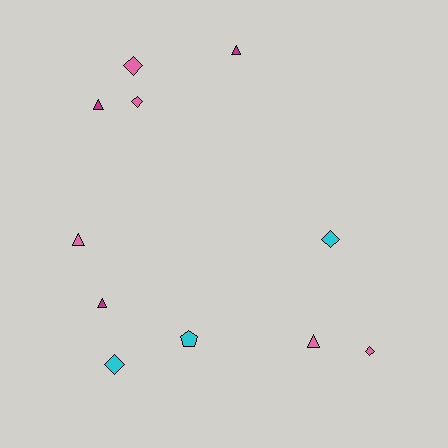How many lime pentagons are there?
There are no lime pentagons.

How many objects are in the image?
There are 11 objects.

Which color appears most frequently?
Pink, with 5 objects.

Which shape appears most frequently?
Diamond, with 5 objects.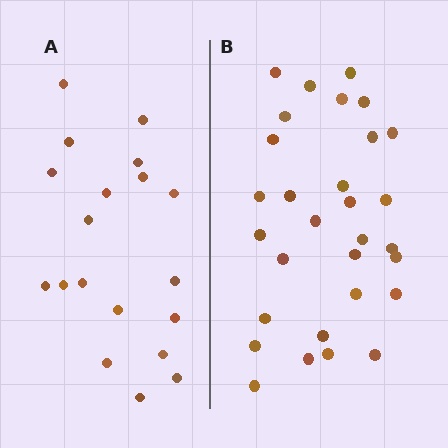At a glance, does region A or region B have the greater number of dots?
Region B (the right region) has more dots.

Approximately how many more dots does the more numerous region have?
Region B has roughly 12 or so more dots than region A.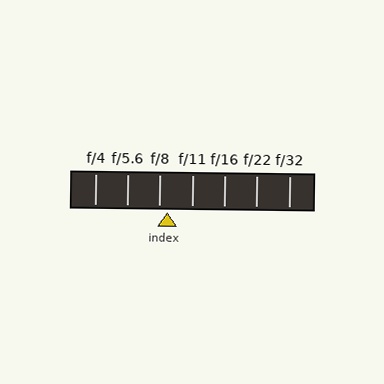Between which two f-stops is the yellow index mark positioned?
The index mark is between f/8 and f/11.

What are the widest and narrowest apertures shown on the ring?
The widest aperture shown is f/4 and the narrowest is f/32.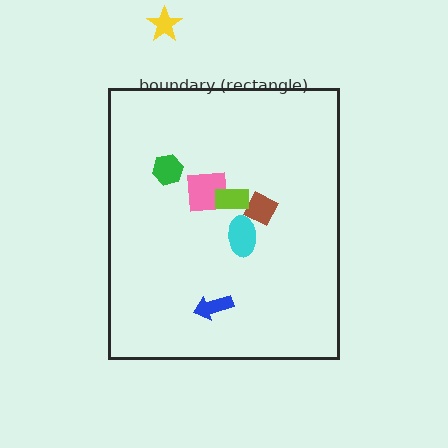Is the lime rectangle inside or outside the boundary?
Inside.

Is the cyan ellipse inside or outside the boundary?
Inside.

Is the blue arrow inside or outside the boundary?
Inside.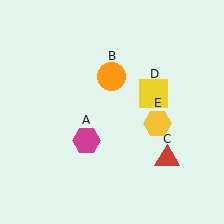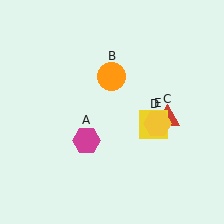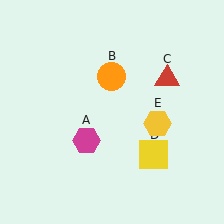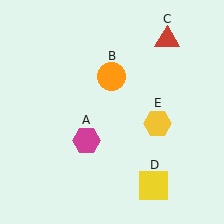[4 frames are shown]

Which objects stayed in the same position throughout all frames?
Magenta hexagon (object A) and orange circle (object B) and yellow hexagon (object E) remained stationary.